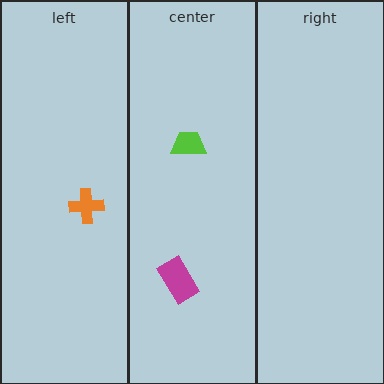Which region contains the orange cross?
The left region.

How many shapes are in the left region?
1.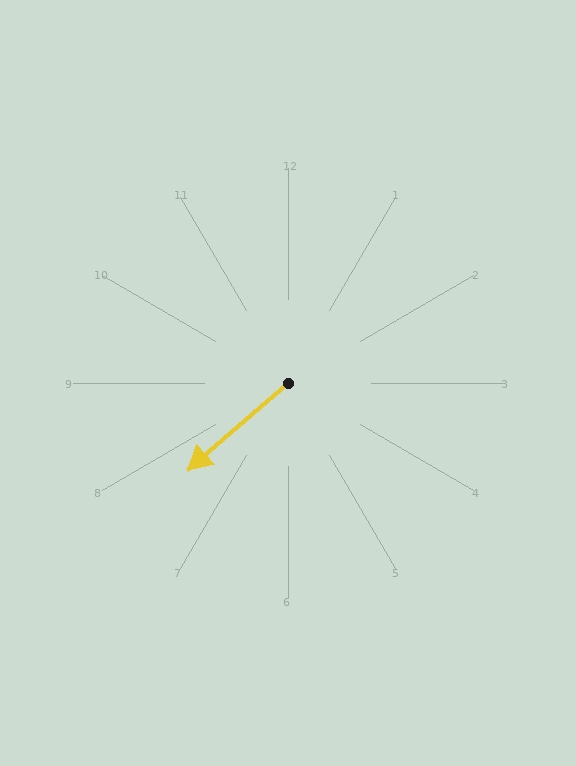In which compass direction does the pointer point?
Southwest.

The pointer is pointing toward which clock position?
Roughly 8 o'clock.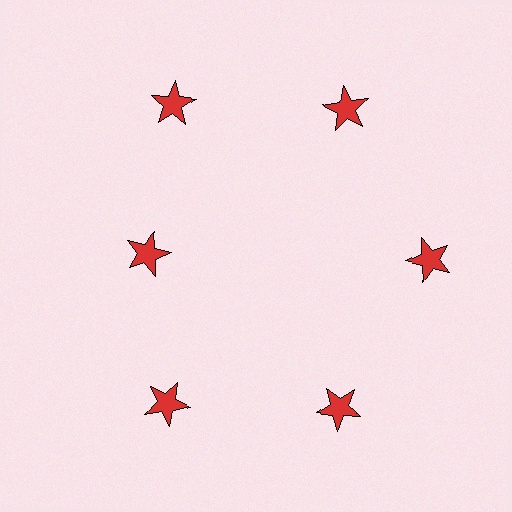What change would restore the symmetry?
The symmetry would be restored by moving it outward, back onto the ring so that all 6 stars sit at equal angles and equal distance from the center.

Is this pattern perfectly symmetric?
No. The 6 red stars are arranged in a ring, but one element near the 9 o'clock position is pulled inward toward the center, breaking the 6-fold rotational symmetry.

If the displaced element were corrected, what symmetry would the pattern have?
It would have 6-fold rotational symmetry — the pattern would map onto itself every 60 degrees.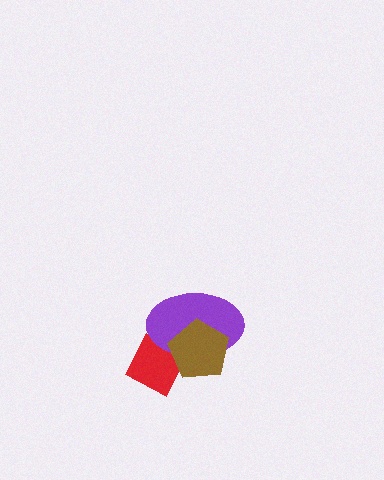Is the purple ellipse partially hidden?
Yes, it is partially covered by another shape.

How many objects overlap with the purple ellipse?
2 objects overlap with the purple ellipse.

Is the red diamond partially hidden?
Yes, it is partially covered by another shape.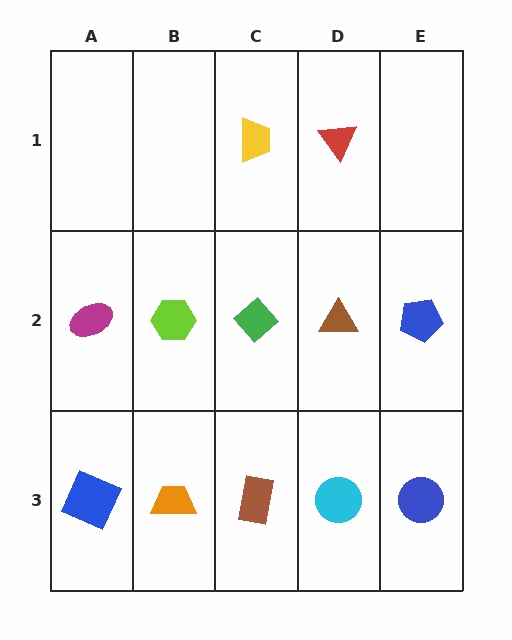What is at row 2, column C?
A green diamond.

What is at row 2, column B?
A lime hexagon.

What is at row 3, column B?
An orange trapezoid.